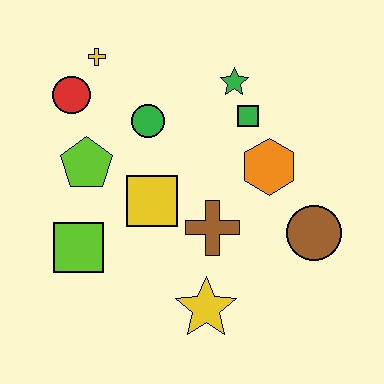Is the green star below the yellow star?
No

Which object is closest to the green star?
The green square is closest to the green star.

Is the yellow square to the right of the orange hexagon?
No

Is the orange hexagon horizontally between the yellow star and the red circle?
No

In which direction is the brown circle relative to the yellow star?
The brown circle is to the right of the yellow star.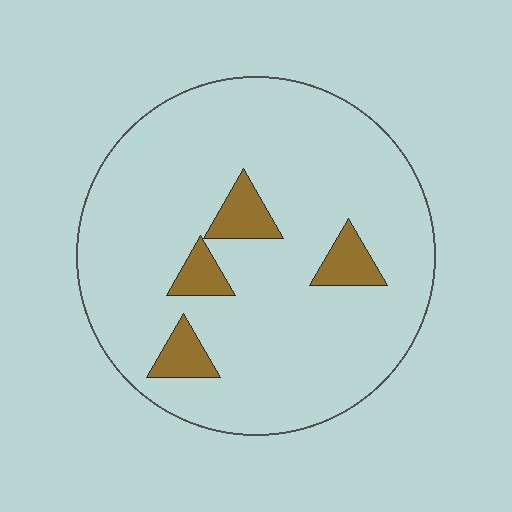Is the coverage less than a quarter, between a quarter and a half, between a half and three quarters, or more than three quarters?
Less than a quarter.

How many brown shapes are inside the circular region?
4.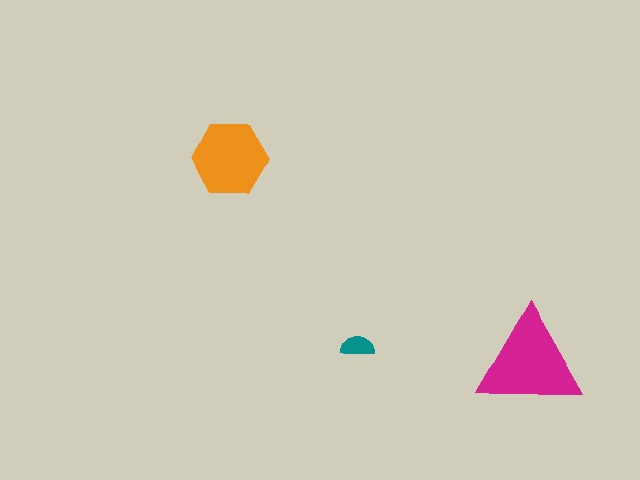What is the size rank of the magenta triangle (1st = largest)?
1st.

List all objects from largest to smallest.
The magenta triangle, the orange hexagon, the teal semicircle.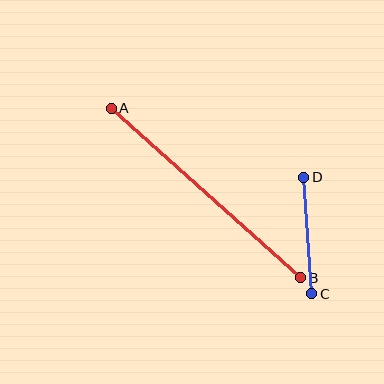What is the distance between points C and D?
The distance is approximately 117 pixels.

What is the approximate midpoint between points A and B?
The midpoint is at approximately (206, 193) pixels.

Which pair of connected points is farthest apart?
Points A and B are farthest apart.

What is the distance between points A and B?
The distance is approximately 254 pixels.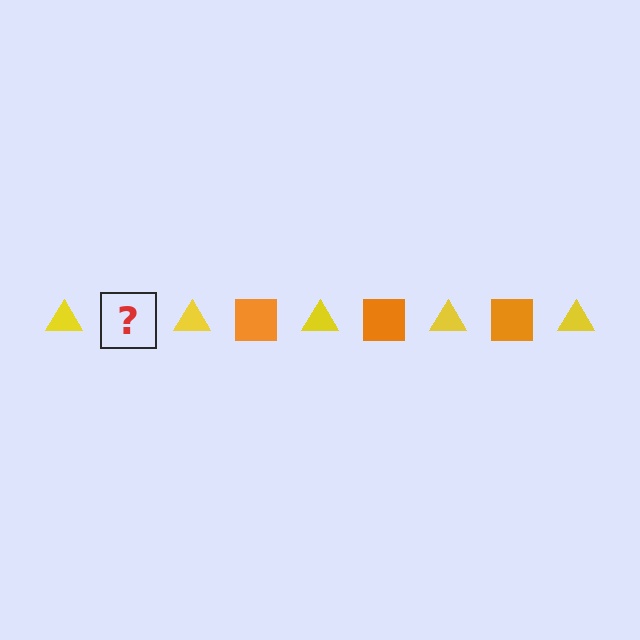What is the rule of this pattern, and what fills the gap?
The rule is that the pattern alternates between yellow triangle and orange square. The gap should be filled with an orange square.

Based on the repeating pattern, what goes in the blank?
The blank should be an orange square.